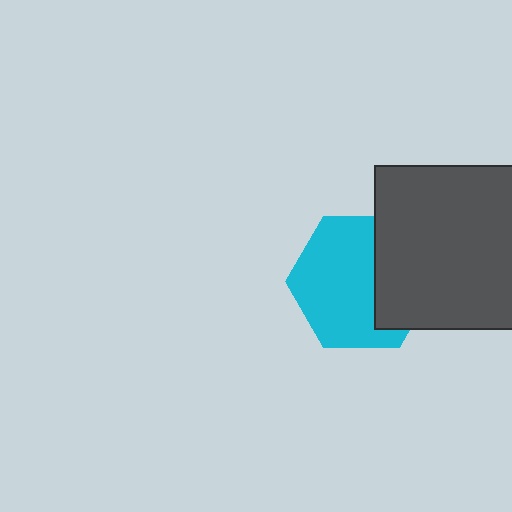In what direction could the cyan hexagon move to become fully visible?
The cyan hexagon could move left. That would shift it out from behind the dark gray square entirely.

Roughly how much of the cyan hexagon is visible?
About half of it is visible (roughly 64%).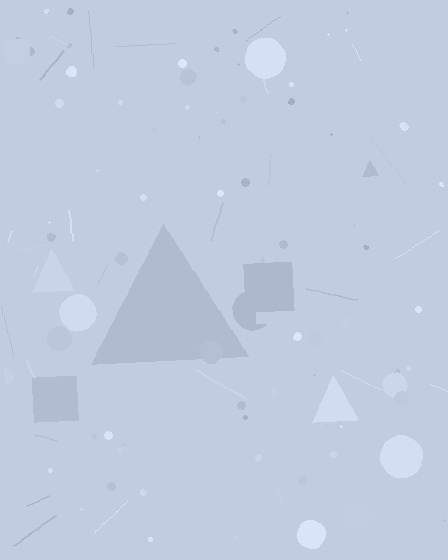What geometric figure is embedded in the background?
A triangle is embedded in the background.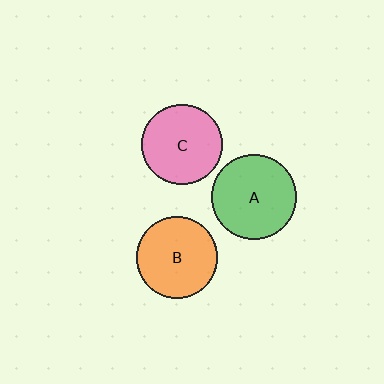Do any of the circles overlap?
No, none of the circles overlap.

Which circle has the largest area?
Circle A (green).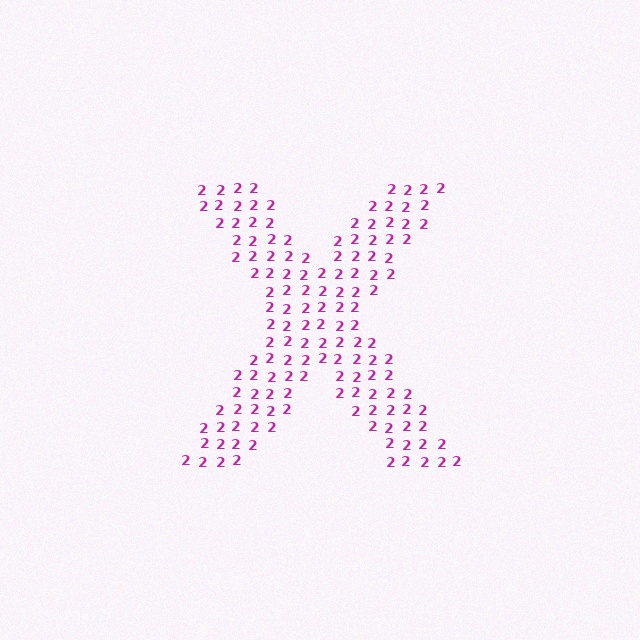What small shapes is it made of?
It is made of small digit 2's.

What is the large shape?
The large shape is the letter X.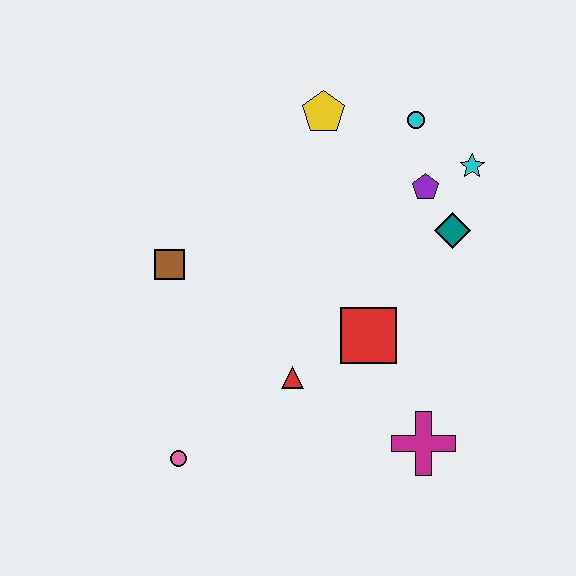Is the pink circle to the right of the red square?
No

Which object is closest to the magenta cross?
The red square is closest to the magenta cross.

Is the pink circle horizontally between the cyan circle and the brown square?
Yes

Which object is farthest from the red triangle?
The cyan circle is farthest from the red triangle.